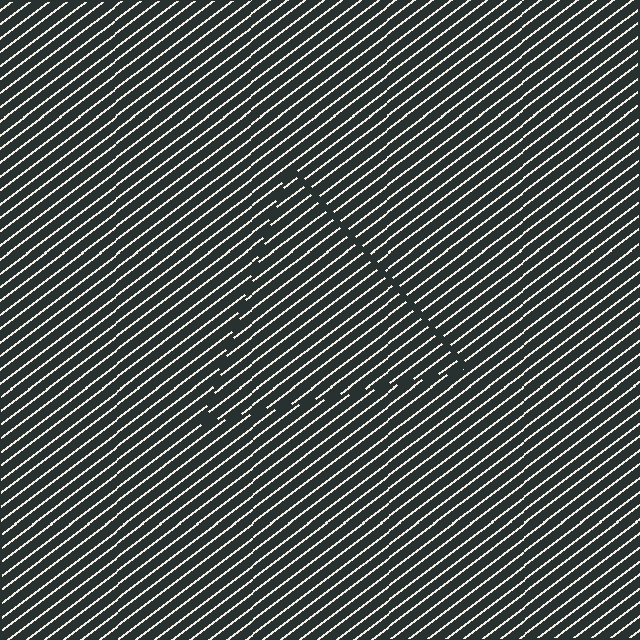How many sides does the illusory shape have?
3 sides — the line-ends trace a triangle.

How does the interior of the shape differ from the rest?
The interior of the shape contains the same grating, shifted by half a period — the contour is defined by the phase discontinuity where line-ends from the inner and outer gratings abut.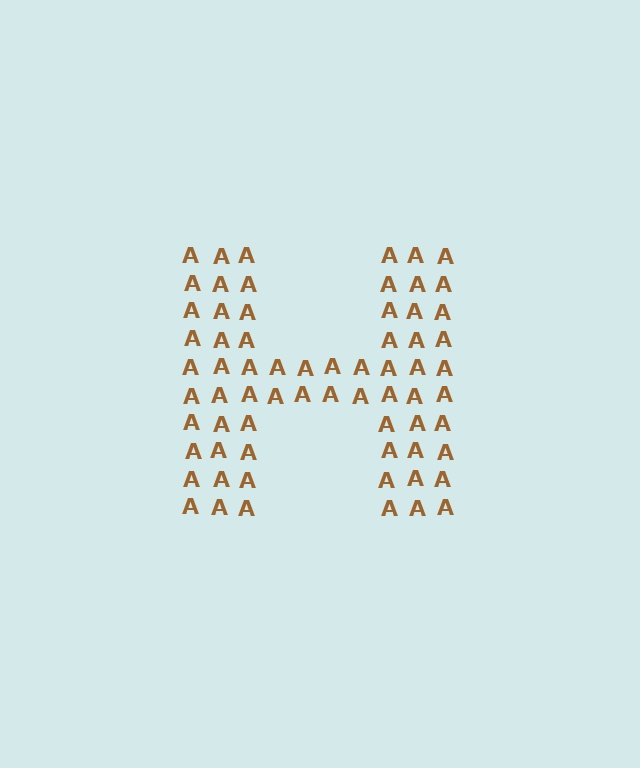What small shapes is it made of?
It is made of small letter A's.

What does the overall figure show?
The overall figure shows the letter H.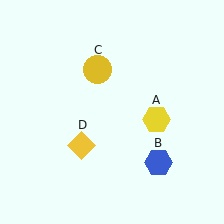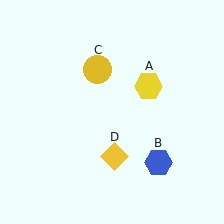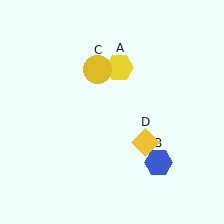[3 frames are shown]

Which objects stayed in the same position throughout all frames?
Blue hexagon (object B) and yellow circle (object C) remained stationary.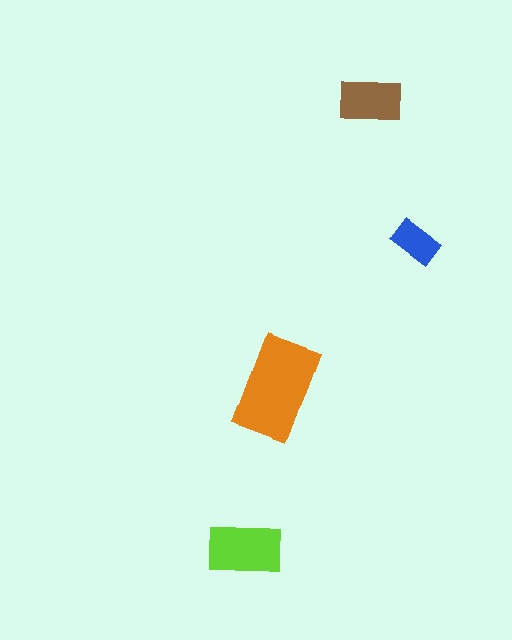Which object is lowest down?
The lime rectangle is bottommost.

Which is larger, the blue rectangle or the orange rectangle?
The orange one.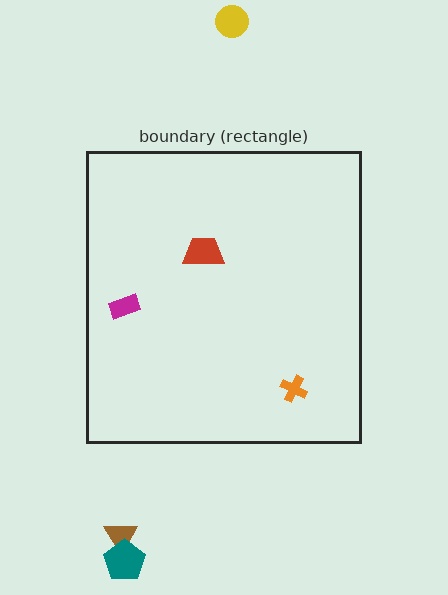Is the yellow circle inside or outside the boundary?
Outside.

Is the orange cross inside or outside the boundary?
Inside.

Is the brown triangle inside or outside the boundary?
Outside.